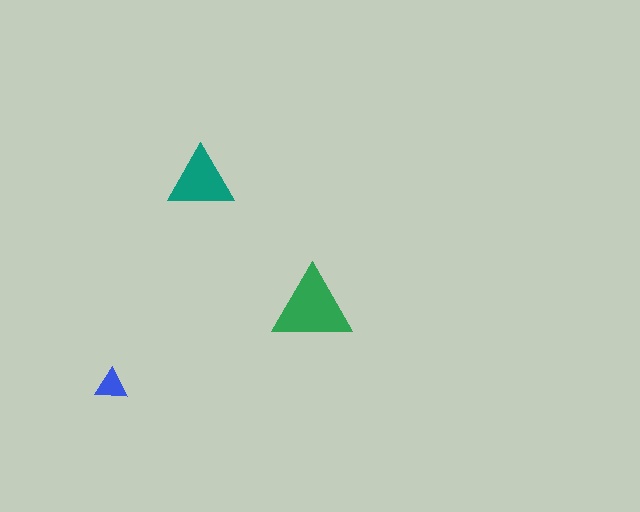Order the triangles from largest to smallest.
the green one, the teal one, the blue one.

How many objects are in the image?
There are 3 objects in the image.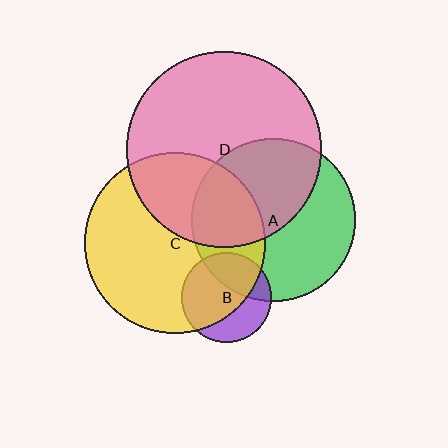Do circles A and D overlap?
Yes.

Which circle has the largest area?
Circle D (pink).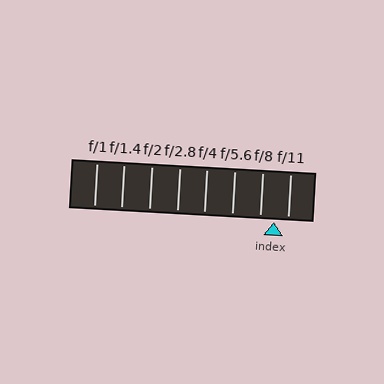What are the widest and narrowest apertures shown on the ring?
The widest aperture shown is f/1 and the narrowest is f/11.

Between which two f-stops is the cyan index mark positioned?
The index mark is between f/8 and f/11.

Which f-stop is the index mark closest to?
The index mark is closest to f/11.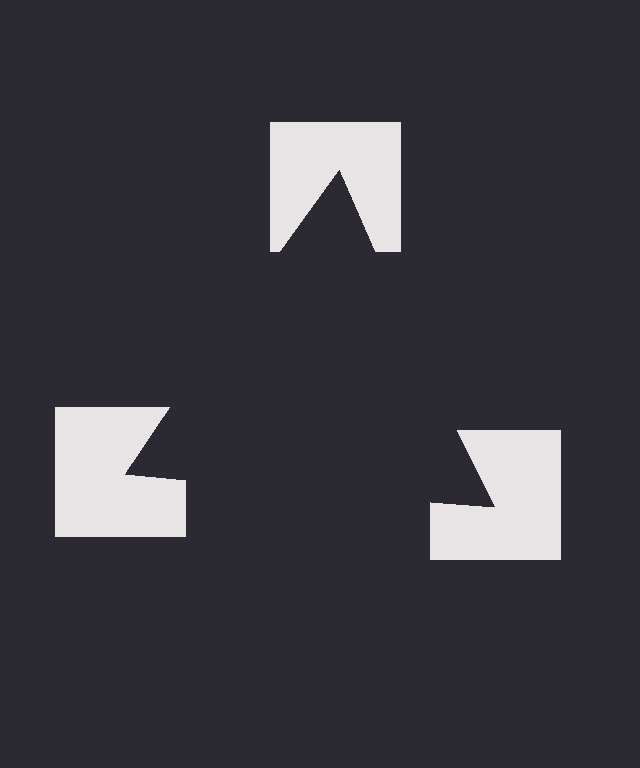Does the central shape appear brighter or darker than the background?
It typically appears slightly darker than the background, even though no actual brightness change is drawn.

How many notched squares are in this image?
There are 3 — one at each vertex of the illusory triangle.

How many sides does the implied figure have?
3 sides.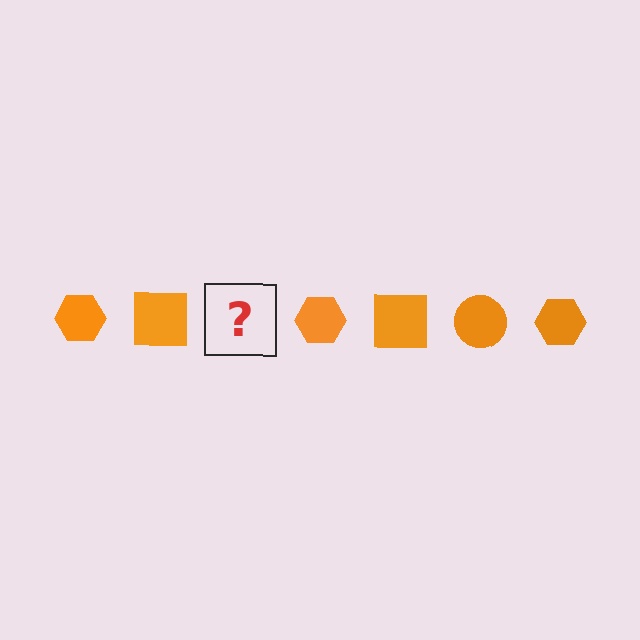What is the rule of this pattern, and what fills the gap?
The rule is that the pattern cycles through hexagon, square, circle shapes in orange. The gap should be filled with an orange circle.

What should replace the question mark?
The question mark should be replaced with an orange circle.